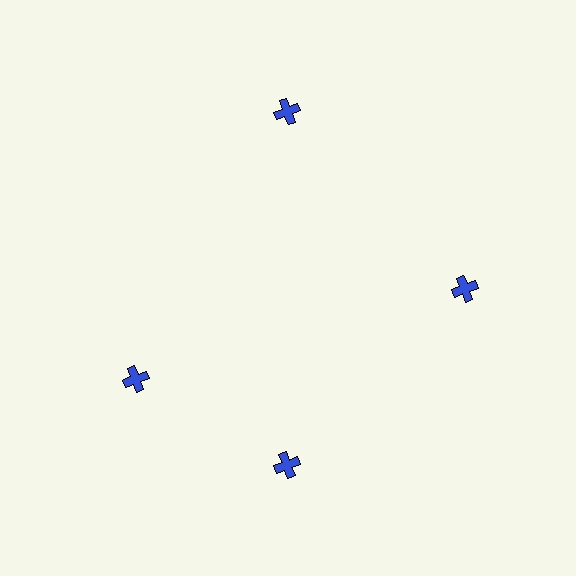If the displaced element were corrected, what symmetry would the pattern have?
It would have 4-fold rotational symmetry — the pattern would map onto itself every 90 degrees.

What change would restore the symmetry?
The symmetry would be restored by rotating it back into even spacing with its neighbors so that all 4 crosses sit at equal angles and equal distance from the center.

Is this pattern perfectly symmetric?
No. The 4 blue crosses are arranged in a ring, but one element near the 9 o'clock position is rotated out of alignment along the ring, breaking the 4-fold rotational symmetry.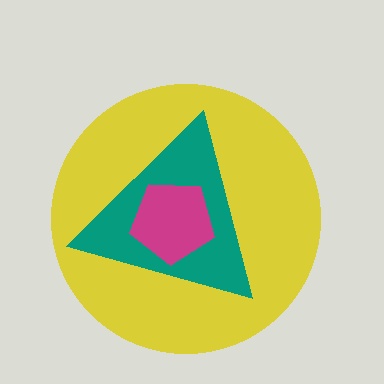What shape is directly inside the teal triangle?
The magenta pentagon.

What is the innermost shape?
The magenta pentagon.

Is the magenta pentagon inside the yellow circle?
Yes.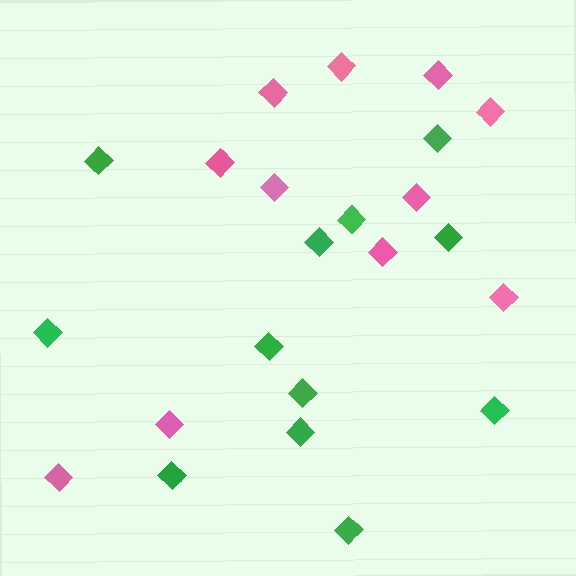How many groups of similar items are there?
There are 2 groups: one group of pink diamonds (11) and one group of green diamonds (12).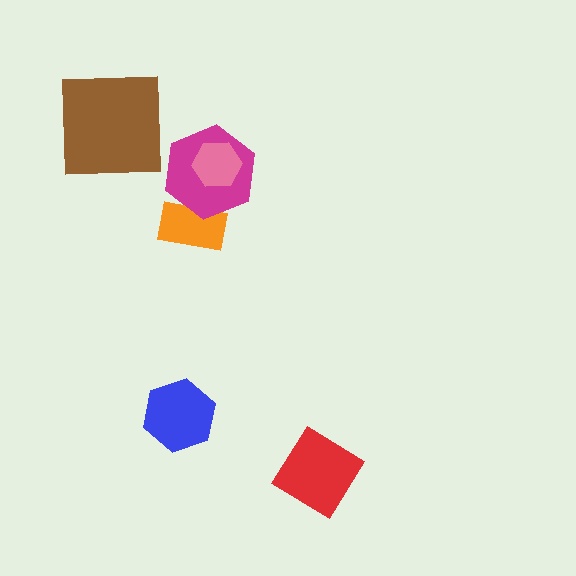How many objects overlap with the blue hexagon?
0 objects overlap with the blue hexagon.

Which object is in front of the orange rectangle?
The magenta hexagon is in front of the orange rectangle.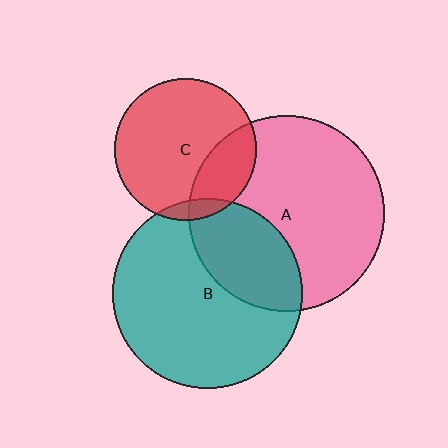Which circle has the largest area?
Circle A (pink).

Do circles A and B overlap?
Yes.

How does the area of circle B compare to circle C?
Approximately 1.8 times.